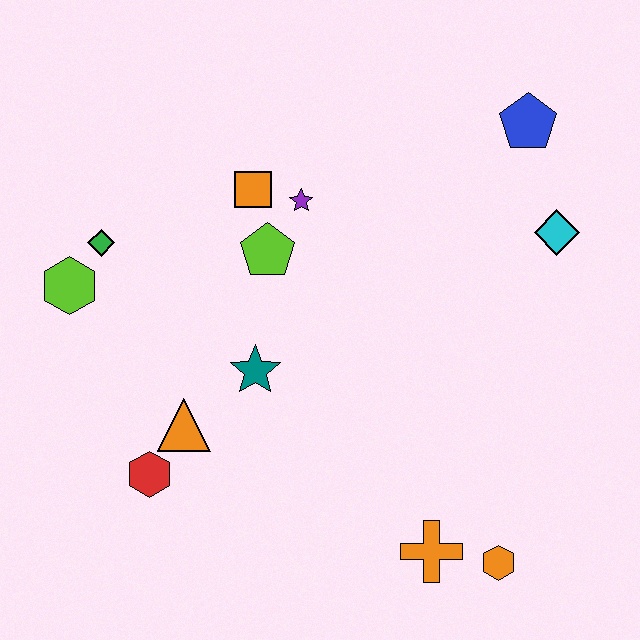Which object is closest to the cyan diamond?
The blue pentagon is closest to the cyan diamond.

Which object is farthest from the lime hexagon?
The orange hexagon is farthest from the lime hexagon.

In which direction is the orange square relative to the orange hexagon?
The orange square is above the orange hexagon.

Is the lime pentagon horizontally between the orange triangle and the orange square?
No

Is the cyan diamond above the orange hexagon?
Yes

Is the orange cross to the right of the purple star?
Yes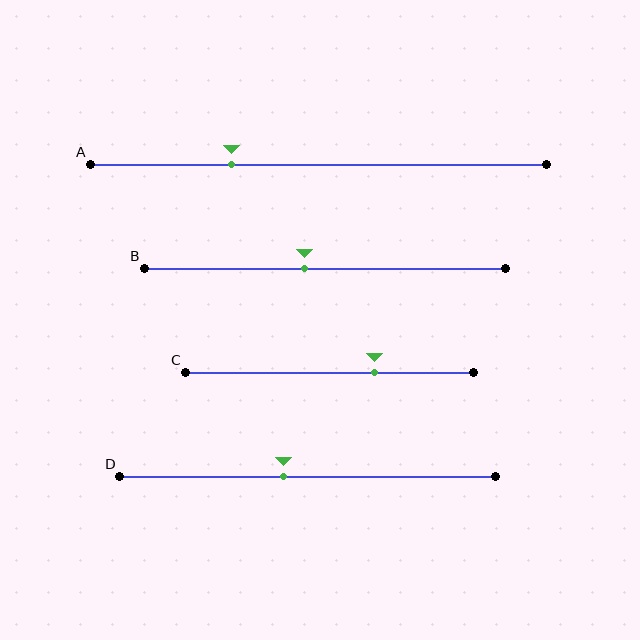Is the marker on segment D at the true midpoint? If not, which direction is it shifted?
No, the marker on segment D is shifted to the left by about 6% of the segment length.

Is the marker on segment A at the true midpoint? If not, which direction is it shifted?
No, the marker on segment A is shifted to the left by about 19% of the segment length.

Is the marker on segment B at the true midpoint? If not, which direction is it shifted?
No, the marker on segment B is shifted to the left by about 6% of the segment length.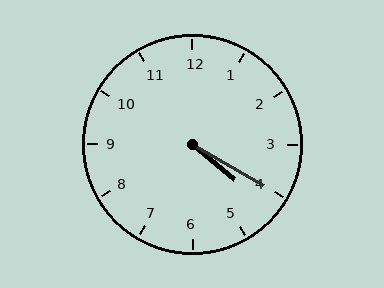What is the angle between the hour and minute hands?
Approximately 10 degrees.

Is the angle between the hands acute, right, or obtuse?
It is acute.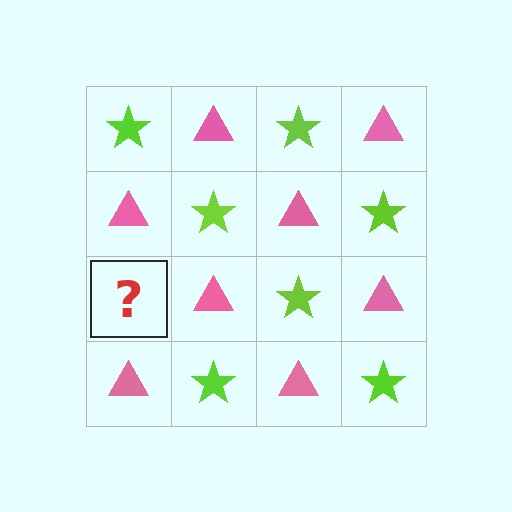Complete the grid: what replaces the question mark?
The question mark should be replaced with a lime star.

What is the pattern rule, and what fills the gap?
The rule is that it alternates lime star and pink triangle in a checkerboard pattern. The gap should be filled with a lime star.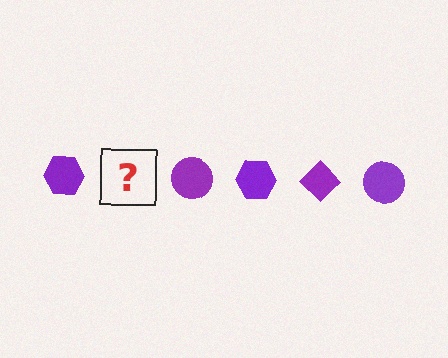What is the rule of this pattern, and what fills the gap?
The rule is that the pattern cycles through hexagon, diamond, circle shapes in purple. The gap should be filled with a purple diamond.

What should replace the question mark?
The question mark should be replaced with a purple diamond.